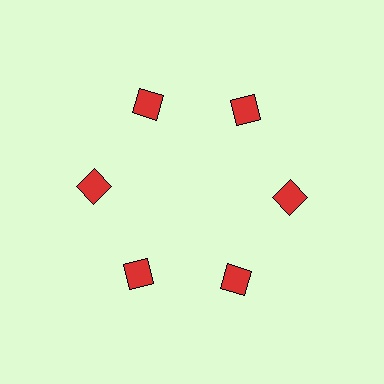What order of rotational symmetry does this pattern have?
This pattern has 6-fold rotational symmetry.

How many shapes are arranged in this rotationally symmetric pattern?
There are 6 shapes, arranged in 6 groups of 1.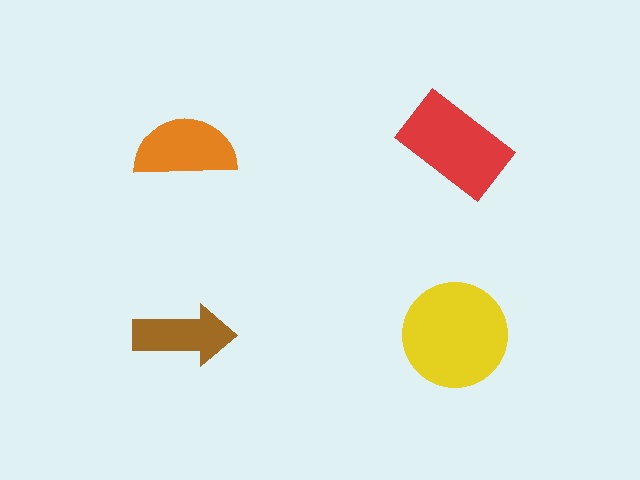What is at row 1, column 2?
A red rectangle.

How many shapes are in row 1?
2 shapes.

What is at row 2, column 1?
A brown arrow.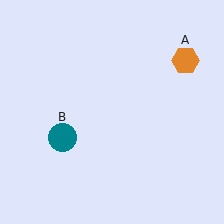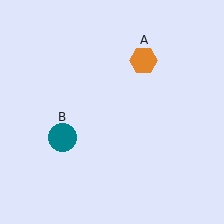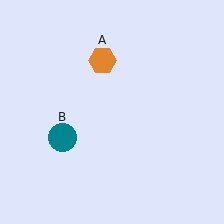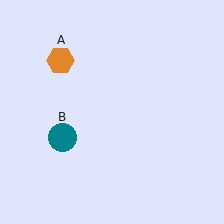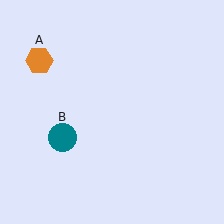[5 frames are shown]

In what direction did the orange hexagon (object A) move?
The orange hexagon (object A) moved left.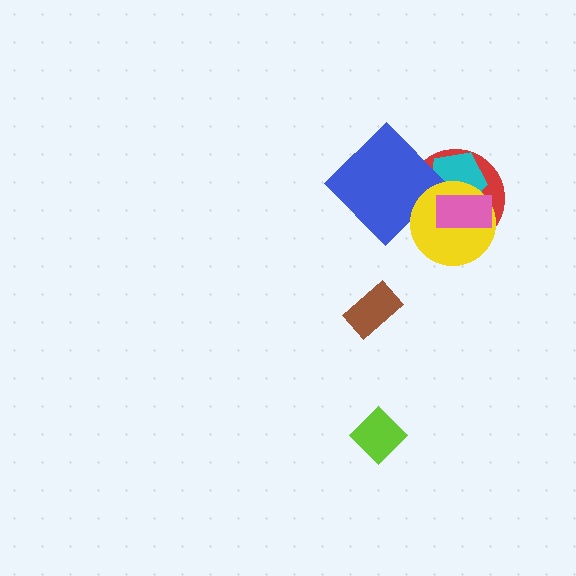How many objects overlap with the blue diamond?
2 objects overlap with the blue diamond.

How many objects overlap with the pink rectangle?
3 objects overlap with the pink rectangle.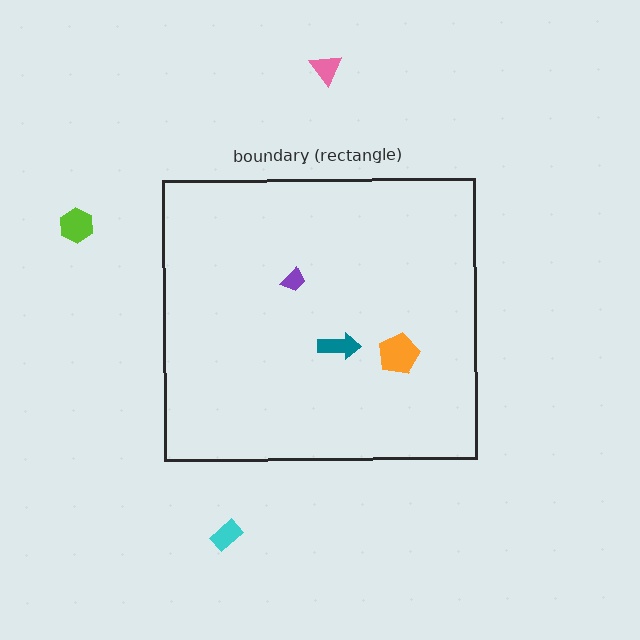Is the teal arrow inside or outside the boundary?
Inside.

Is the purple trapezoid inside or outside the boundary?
Inside.